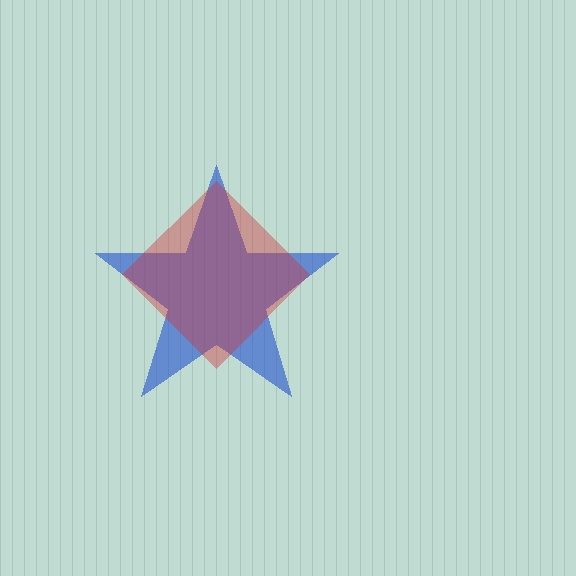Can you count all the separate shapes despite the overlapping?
Yes, there are 2 separate shapes.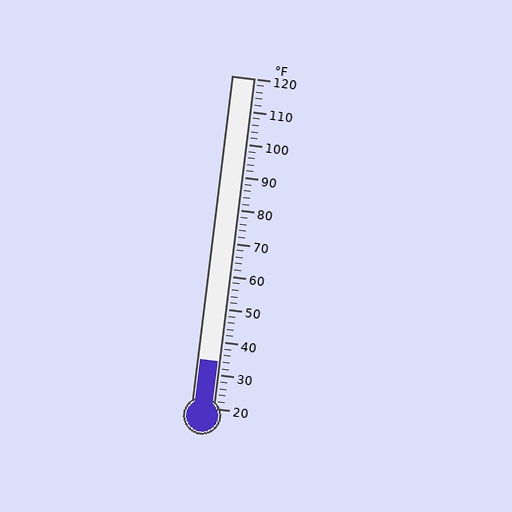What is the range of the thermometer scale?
The thermometer scale ranges from 20°F to 120°F.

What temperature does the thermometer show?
The thermometer shows approximately 34°F.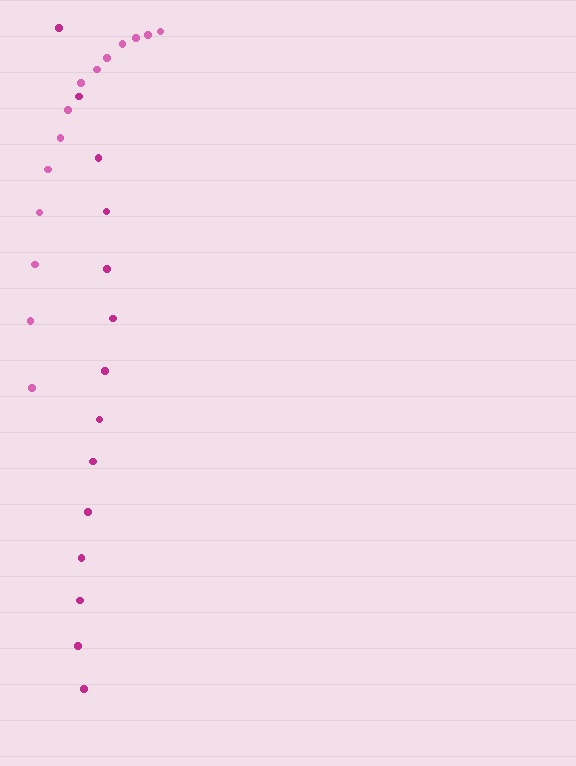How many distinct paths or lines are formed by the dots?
There are 2 distinct paths.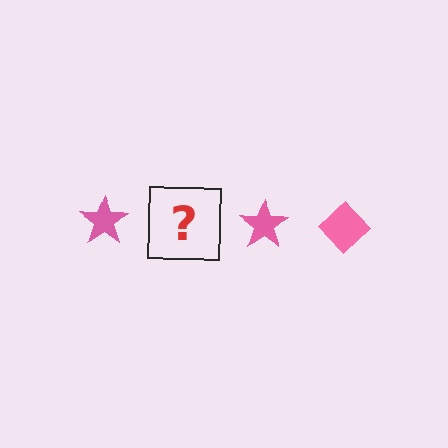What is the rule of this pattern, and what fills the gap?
The rule is that the pattern cycles through star, diamond shapes in pink. The gap should be filled with a pink diamond.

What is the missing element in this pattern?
The missing element is a pink diamond.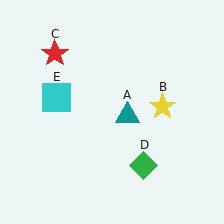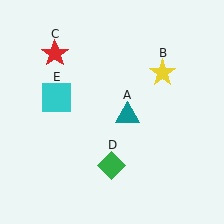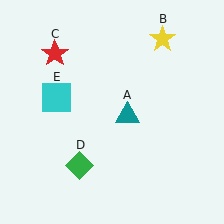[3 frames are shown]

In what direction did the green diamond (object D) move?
The green diamond (object D) moved left.